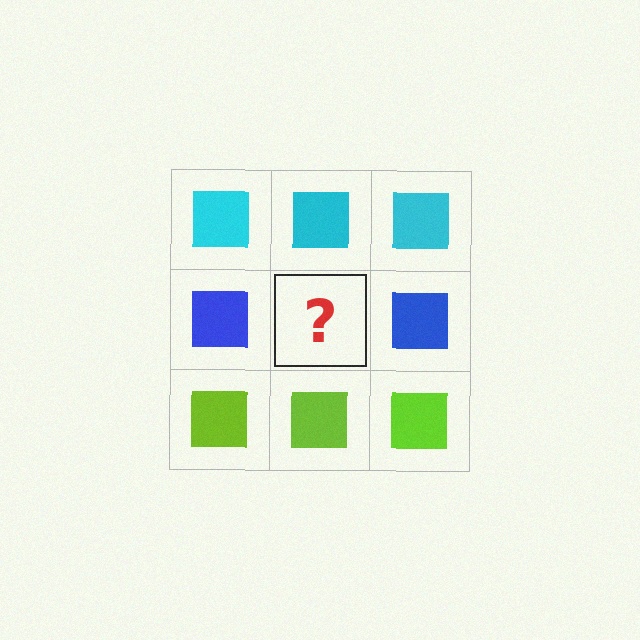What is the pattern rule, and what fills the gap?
The rule is that each row has a consistent color. The gap should be filled with a blue square.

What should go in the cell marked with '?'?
The missing cell should contain a blue square.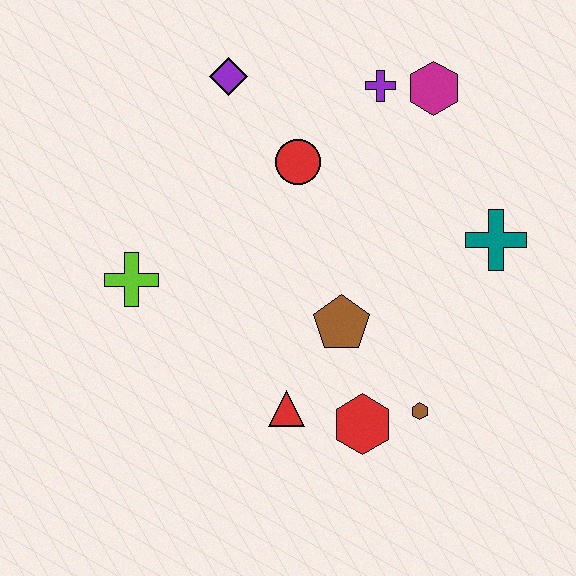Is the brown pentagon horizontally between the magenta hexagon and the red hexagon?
No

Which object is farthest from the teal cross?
The lime cross is farthest from the teal cross.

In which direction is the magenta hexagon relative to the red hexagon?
The magenta hexagon is above the red hexagon.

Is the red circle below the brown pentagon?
No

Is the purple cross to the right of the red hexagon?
Yes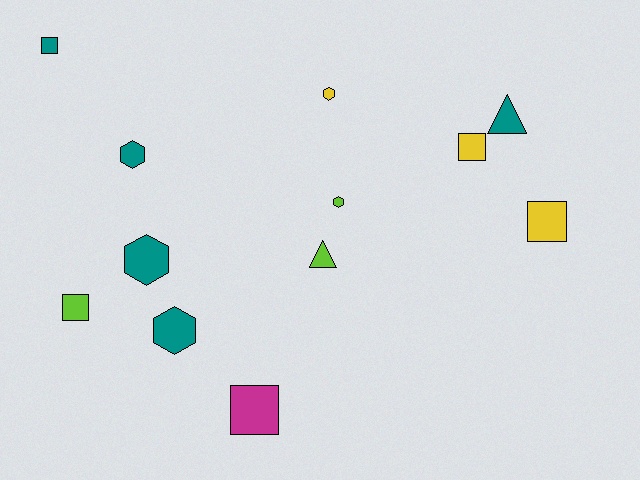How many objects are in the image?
There are 12 objects.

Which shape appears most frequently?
Hexagon, with 5 objects.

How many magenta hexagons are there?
There are no magenta hexagons.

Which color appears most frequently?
Teal, with 5 objects.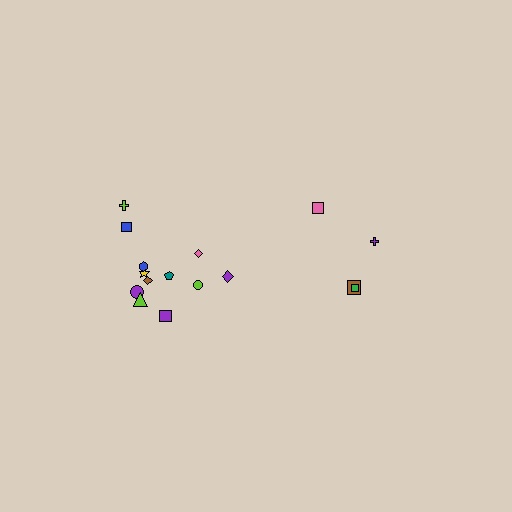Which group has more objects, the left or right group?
The left group.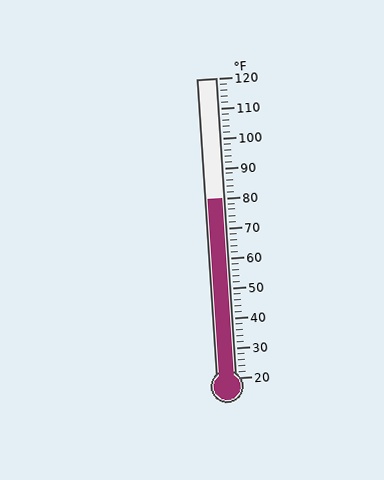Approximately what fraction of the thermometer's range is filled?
The thermometer is filled to approximately 60% of its range.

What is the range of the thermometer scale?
The thermometer scale ranges from 20°F to 120°F.